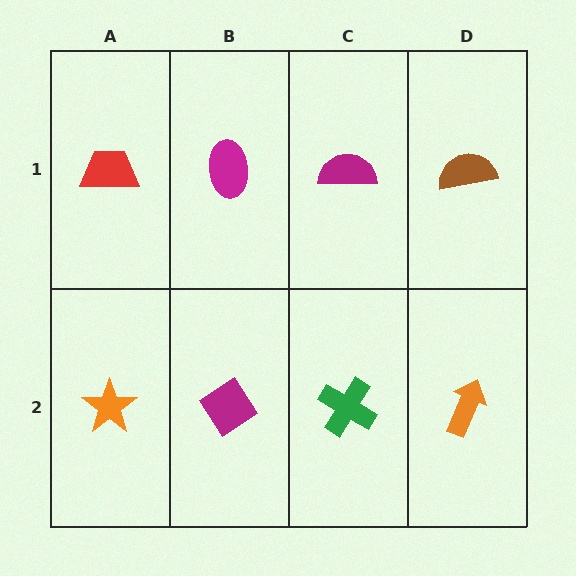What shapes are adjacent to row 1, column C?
A green cross (row 2, column C), a magenta ellipse (row 1, column B), a brown semicircle (row 1, column D).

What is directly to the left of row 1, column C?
A magenta ellipse.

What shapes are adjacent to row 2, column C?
A magenta semicircle (row 1, column C), a magenta diamond (row 2, column B), an orange arrow (row 2, column D).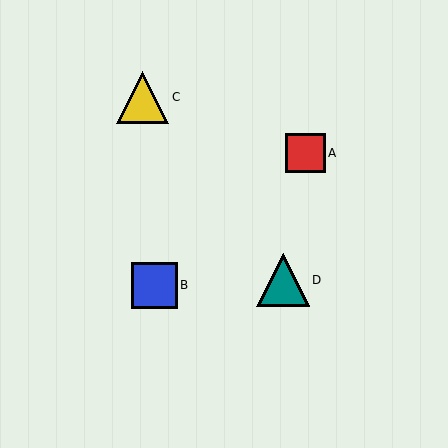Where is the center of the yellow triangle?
The center of the yellow triangle is at (143, 97).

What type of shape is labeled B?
Shape B is a blue square.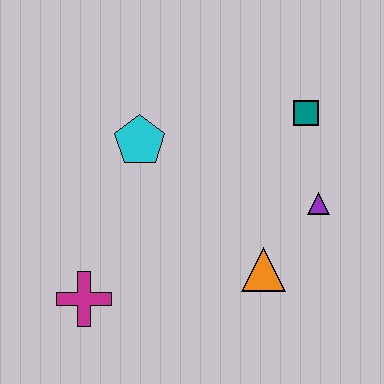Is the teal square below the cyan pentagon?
No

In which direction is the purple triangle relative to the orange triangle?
The purple triangle is above the orange triangle.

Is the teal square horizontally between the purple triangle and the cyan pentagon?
Yes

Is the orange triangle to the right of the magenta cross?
Yes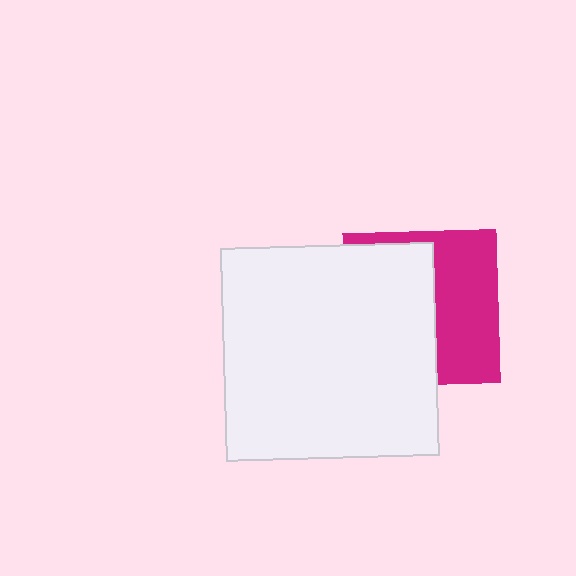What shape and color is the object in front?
The object in front is a white square.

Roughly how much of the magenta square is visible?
A small part of it is visible (roughly 44%).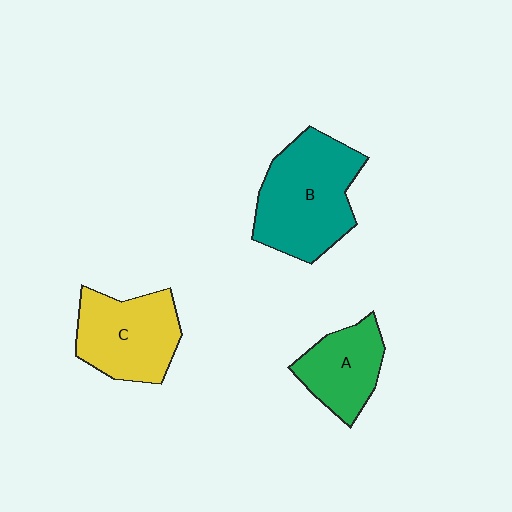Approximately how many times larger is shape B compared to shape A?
Approximately 1.7 times.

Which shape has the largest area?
Shape B (teal).